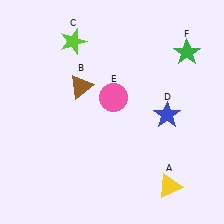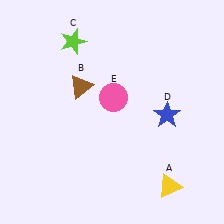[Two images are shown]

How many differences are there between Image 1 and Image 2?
There is 1 difference between the two images.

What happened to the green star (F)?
The green star (F) was removed in Image 2. It was in the top-right area of Image 1.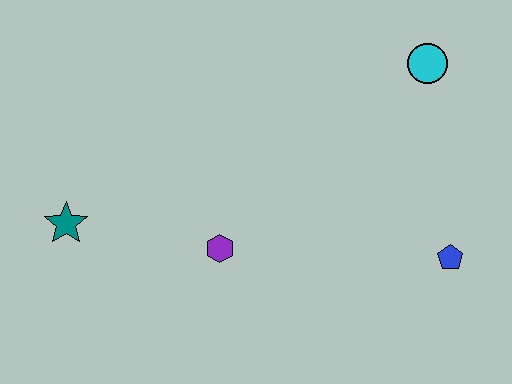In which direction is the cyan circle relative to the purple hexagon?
The cyan circle is to the right of the purple hexagon.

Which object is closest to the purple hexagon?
The teal star is closest to the purple hexagon.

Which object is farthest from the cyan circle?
The teal star is farthest from the cyan circle.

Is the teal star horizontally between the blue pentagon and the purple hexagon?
No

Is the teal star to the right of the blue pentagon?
No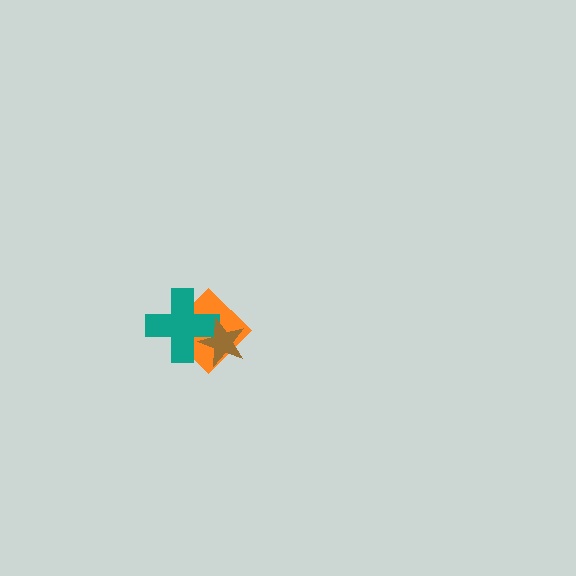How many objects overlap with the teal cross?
2 objects overlap with the teal cross.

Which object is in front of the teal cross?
The brown star is in front of the teal cross.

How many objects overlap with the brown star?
2 objects overlap with the brown star.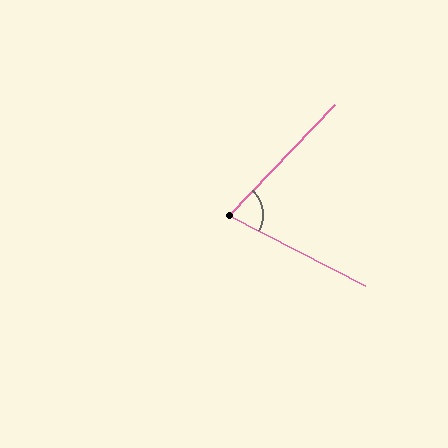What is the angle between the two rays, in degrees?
Approximately 73 degrees.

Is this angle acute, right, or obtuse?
It is acute.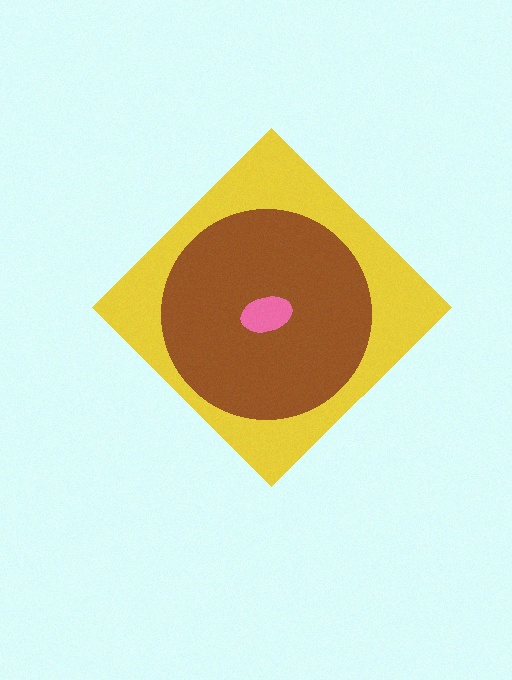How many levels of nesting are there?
3.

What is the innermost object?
The pink ellipse.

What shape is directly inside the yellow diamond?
The brown circle.